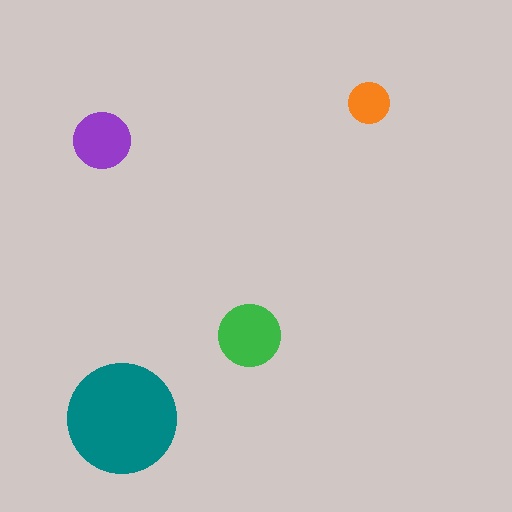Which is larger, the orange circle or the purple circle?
The purple one.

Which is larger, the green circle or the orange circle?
The green one.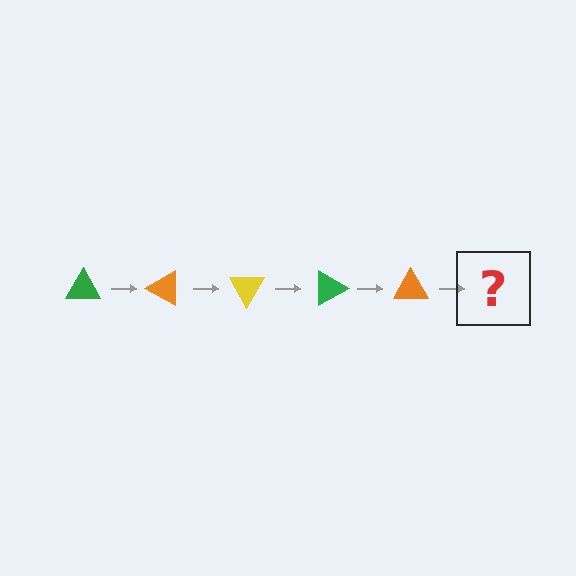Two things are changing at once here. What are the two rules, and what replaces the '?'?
The two rules are that it rotates 30 degrees each step and the color cycles through green, orange, and yellow. The '?' should be a yellow triangle, rotated 150 degrees from the start.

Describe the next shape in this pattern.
It should be a yellow triangle, rotated 150 degrees from the start.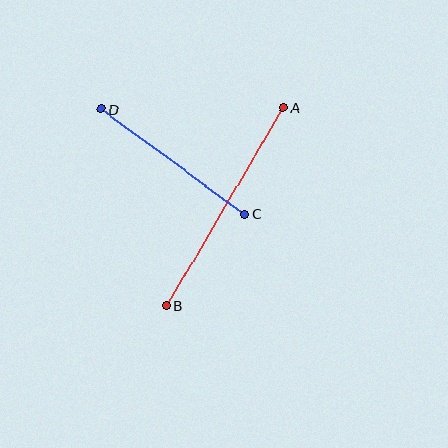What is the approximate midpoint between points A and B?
The midpoint is at approximately (225, 207) pixels.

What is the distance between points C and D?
The distance is approximately 178 pixels.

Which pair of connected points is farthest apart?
Points A and B are farthest apart.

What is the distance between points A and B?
The distance is approximately 230 pixels.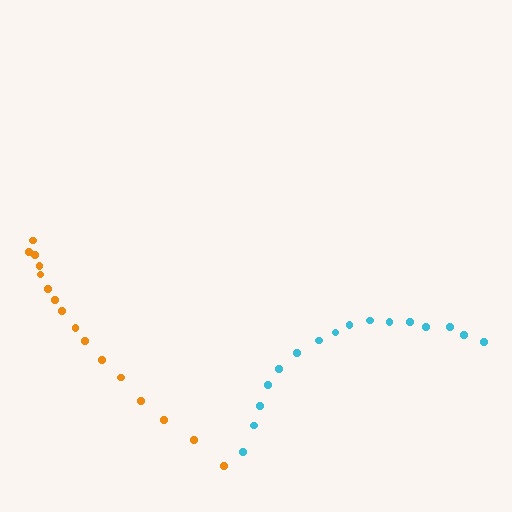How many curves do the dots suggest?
There are 2 distinct paths.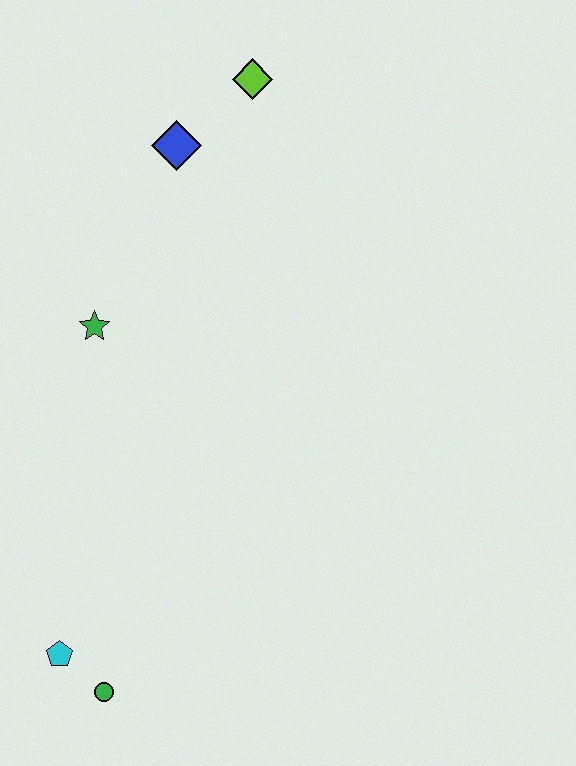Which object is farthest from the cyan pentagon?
The lime diamond is farthest from the cyan pentagon.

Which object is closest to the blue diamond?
The lime diamond is closest to the blue diamond.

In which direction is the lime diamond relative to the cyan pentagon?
The lime diamond is above the cyan pentagon.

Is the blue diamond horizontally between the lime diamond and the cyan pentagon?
Yes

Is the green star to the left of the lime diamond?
Yes